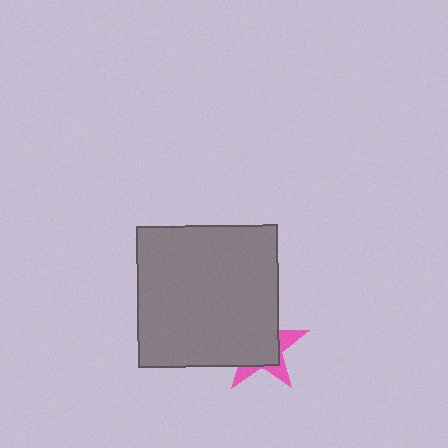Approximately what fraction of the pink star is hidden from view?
Roughly 69% of the pink star is hidden behind the gray square.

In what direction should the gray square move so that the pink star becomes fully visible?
The gray square should move toward the upper-left. That is the shortest direction to clear the overlap and leave the pink star fully visible.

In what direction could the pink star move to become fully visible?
The pink star could move toward the lower-right. That would shift it out from behind the gray square entirely.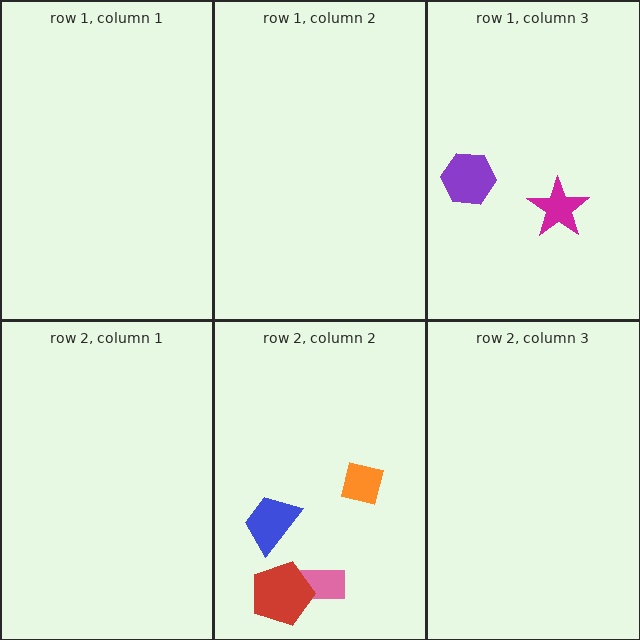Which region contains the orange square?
The row 2, column 2 region.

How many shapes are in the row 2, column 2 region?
4.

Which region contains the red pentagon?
The row 2, column 2 region.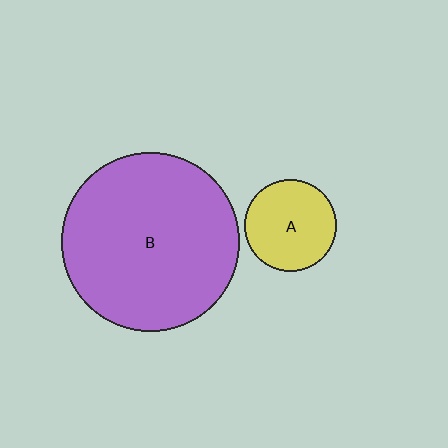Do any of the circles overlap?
No, none of the circles overlap.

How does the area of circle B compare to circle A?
Approximately 3.8 times.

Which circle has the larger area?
Circle B (purple).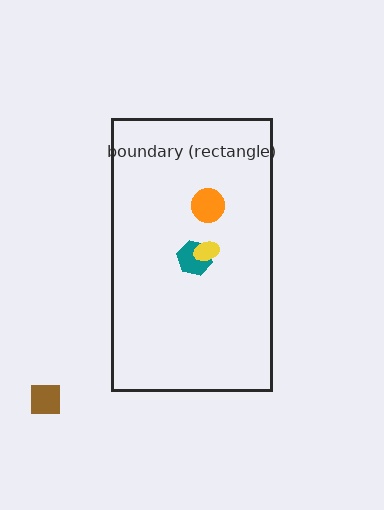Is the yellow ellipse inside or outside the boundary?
Inside.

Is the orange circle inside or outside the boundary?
Inside.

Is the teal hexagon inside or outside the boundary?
Inside.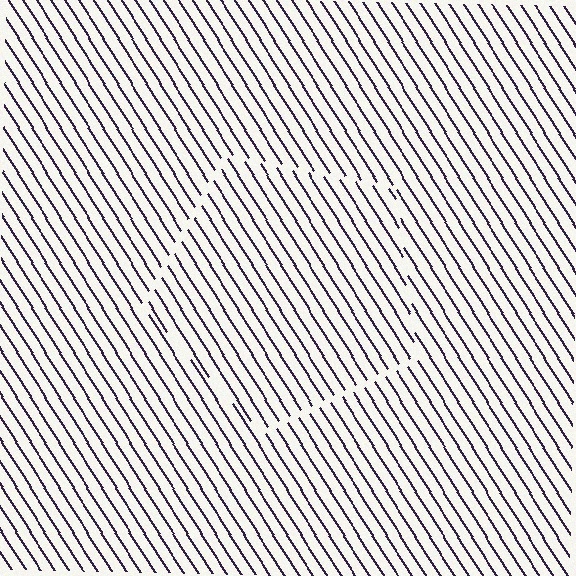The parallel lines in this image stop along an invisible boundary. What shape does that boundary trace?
An illusory pentagon. The interior of the shape contains the same grating, shifted by half a period — the contour is defined by the phase discontinuity where line-ends from the inner and outer gratings abut.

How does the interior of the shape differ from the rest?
The interior of the shape contains the same grating, shifted by half a period — the contour is defined by the phase discontinuity where line-ends from the inner and outer gratings abut.